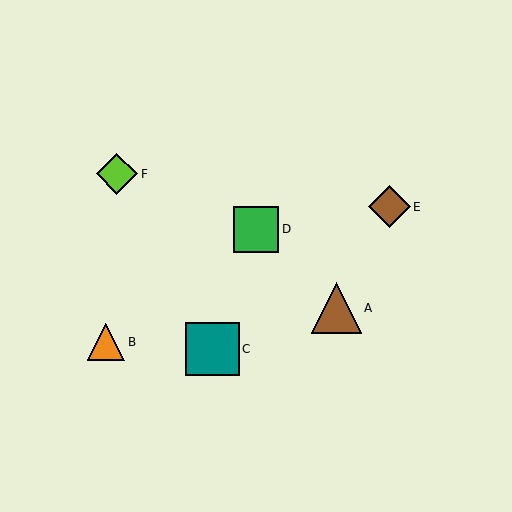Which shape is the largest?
The teal square (labeled C) is the largest.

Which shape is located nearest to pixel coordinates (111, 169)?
The lime diamond (labeled F) at (117, 174) is nearest to that location.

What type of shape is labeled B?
Shape B is an orange triangle.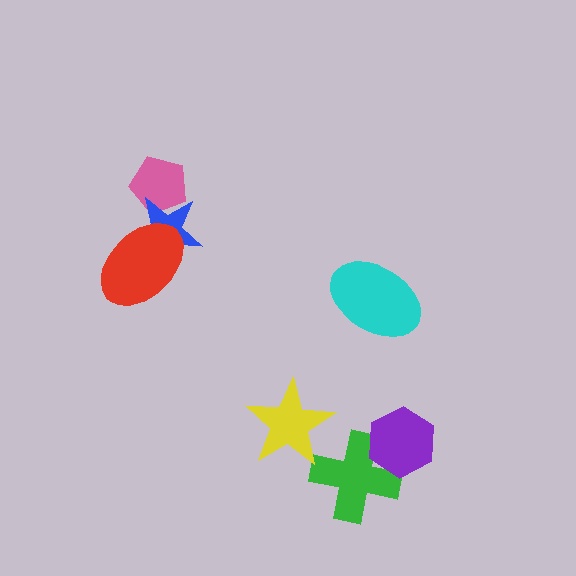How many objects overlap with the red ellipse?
1 object overlaps with the red ellipse.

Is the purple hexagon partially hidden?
No, no other shape covers it.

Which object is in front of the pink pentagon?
The blue star is in front of the pink pentagon.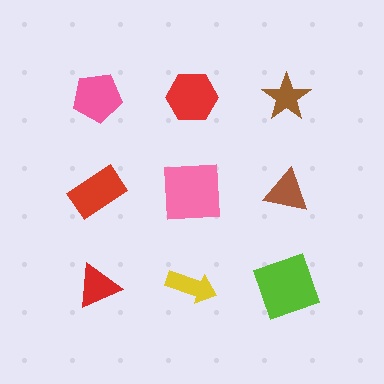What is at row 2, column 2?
A pink square.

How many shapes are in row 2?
3 shapes.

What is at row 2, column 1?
A red rectangle.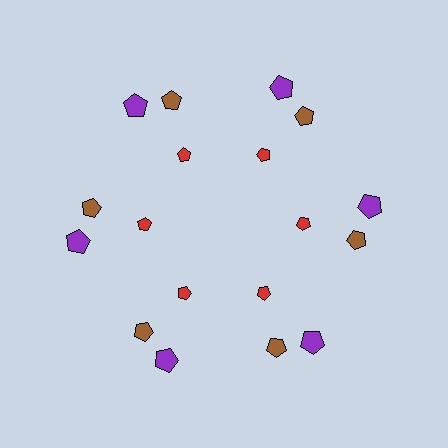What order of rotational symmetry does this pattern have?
This pattern has 6-fold rotational symmetry.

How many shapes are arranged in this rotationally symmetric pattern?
There are 18 shapes, arranged in 6 groups of 3.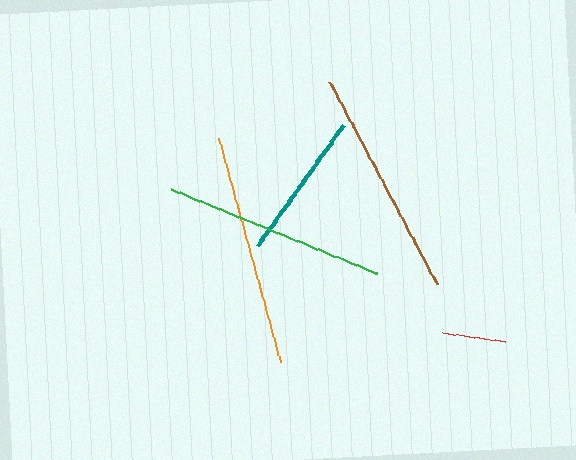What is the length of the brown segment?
The brown segment is approximately 230 pixels long.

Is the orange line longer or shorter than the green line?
The orange line is longer than the green line.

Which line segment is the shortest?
The red line is the shortest at approximately 63 pixels.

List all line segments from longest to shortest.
From longest to shortest: orange, brown, green, teal, red.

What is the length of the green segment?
The green segment is approximately 223 pixels long.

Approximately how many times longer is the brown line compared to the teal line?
The brown line is approximately 1.6 times the length of the teal line.